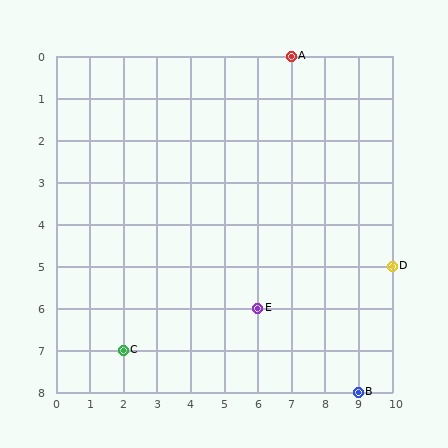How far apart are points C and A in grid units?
Points C and A are 5 columns and 7 rows apart (about 8.6 grid units diagonally).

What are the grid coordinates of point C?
Point C is at grid coordinates (2, 7).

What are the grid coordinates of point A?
Point A is at grid coordinates (7, 0).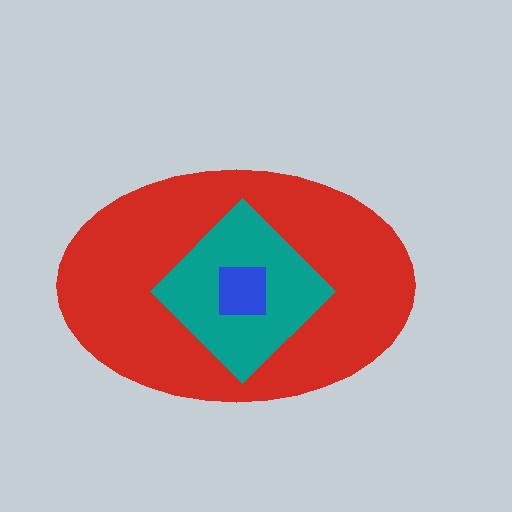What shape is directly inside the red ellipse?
The teal diamond.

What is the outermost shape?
The red ellipse.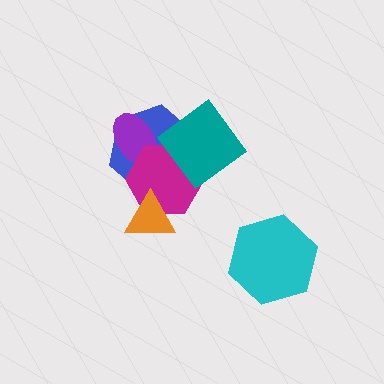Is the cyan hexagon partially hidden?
No, no other shape covers it.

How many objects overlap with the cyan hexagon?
0 objects overlap with the cyan hexagon.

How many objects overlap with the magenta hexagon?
4 objects overlap with the magenta hexagon.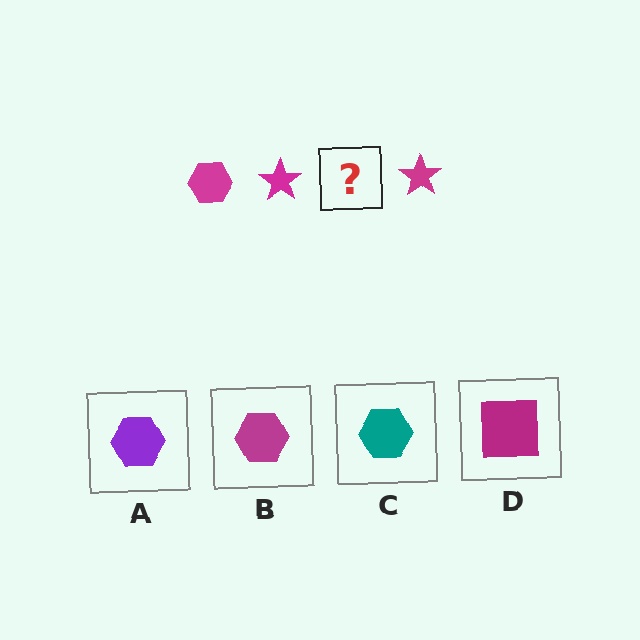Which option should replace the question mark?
Option B.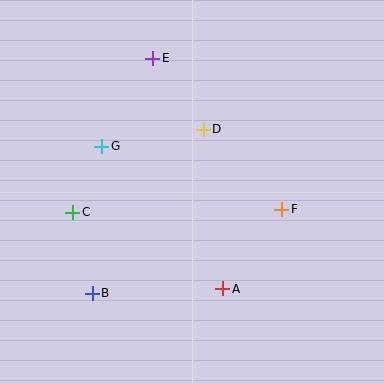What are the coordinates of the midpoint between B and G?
The midpoint between B and G is at (97, 220).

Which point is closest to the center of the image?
Point D at (203, 129) is closest to the center.